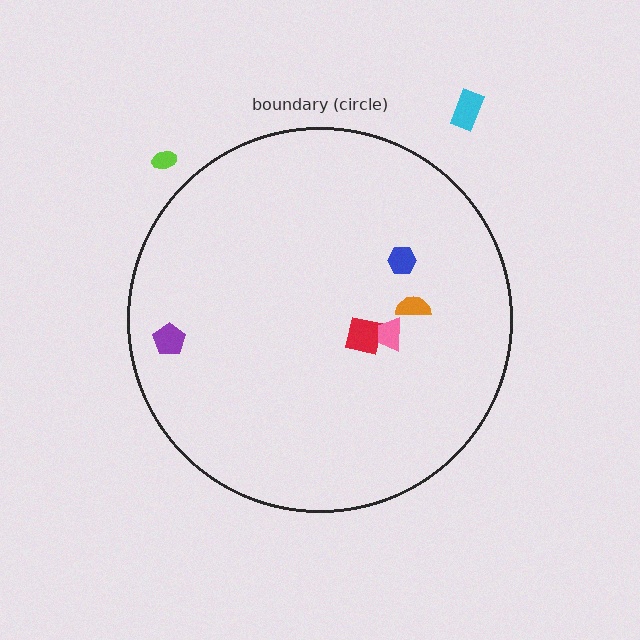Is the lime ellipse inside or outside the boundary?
Outside.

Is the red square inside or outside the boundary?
Inside.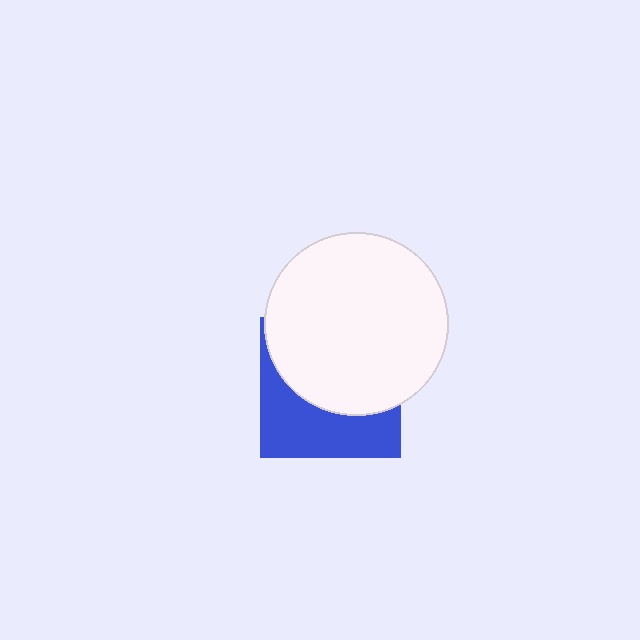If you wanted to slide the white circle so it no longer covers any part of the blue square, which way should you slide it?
Slide it up — that is the most direct way to separate the two shapes.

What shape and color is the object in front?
The object in front is a white circle.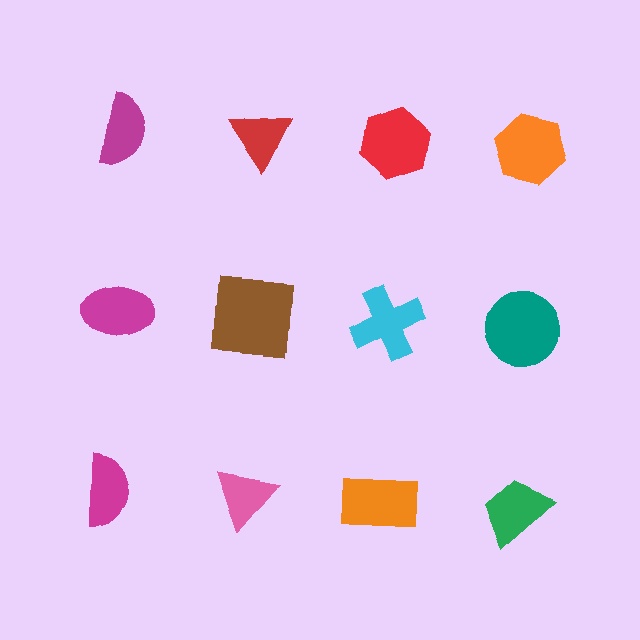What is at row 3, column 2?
A pink triangle.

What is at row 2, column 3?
A cyan cross.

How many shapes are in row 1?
4 shapes.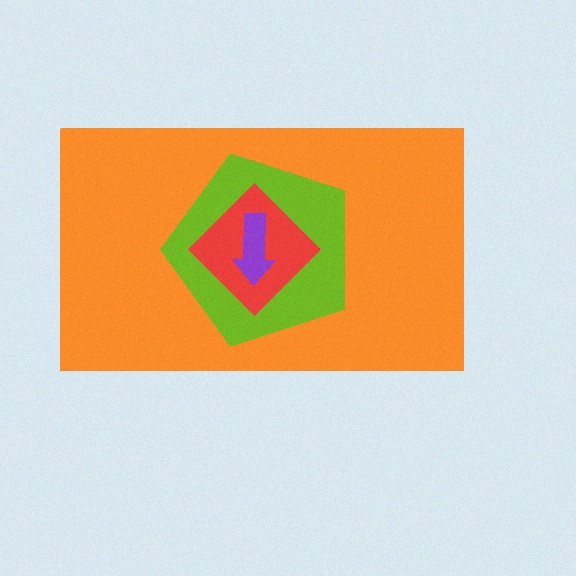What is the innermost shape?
The purple arrow.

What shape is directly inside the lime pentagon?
The red diamond.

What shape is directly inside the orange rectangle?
The lime pentagon.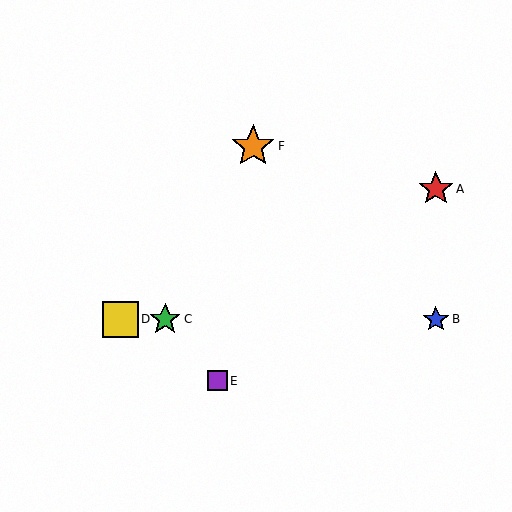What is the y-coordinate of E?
Object E is at y≈381.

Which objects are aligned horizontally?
Objects B, C, D are aligned horizontally.